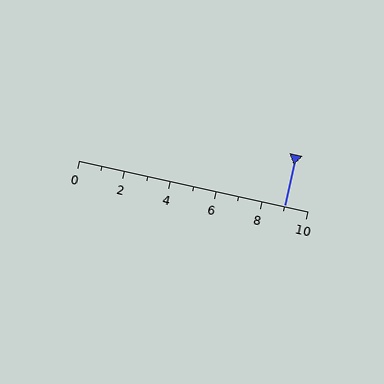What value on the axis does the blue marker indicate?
The marker indicates approximately 9.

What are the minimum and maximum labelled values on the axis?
The axis runs from 0 to 10.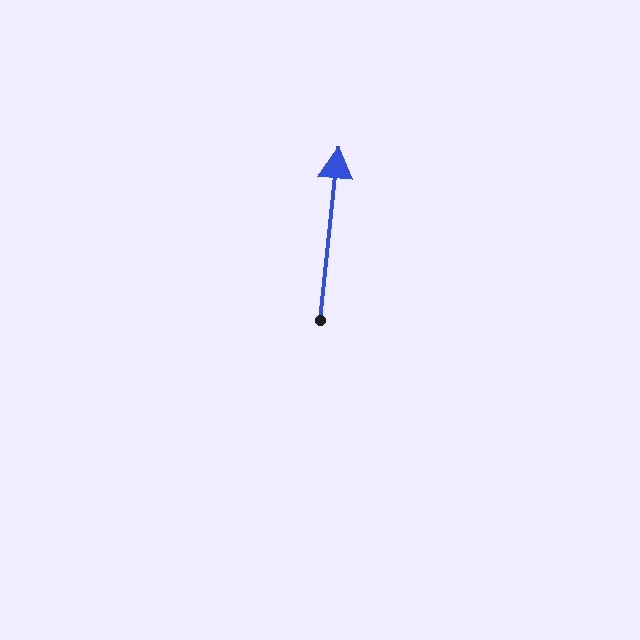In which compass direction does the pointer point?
North.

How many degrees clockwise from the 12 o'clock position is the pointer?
Approximately 6 degrees.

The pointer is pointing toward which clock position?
Roughly 12 o'clock.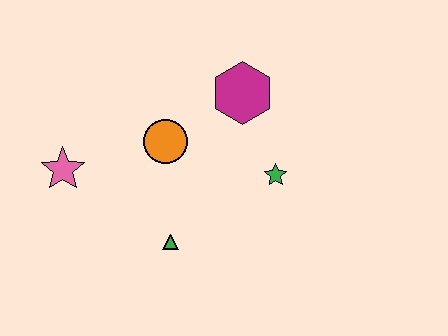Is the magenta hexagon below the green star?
No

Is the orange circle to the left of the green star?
Yes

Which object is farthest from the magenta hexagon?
The pink star is farthest from the magenta hexagon.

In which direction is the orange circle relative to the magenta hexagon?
The orange circle is to the left of the magenta hexagon.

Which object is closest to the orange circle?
The magenta hexagon is closest to the orange circle.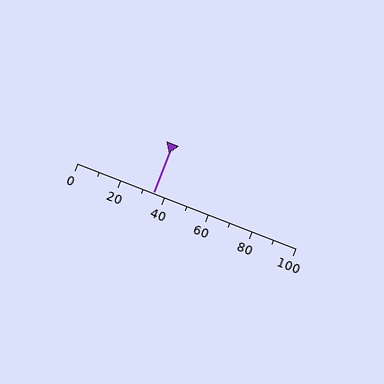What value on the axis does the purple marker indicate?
The marker indicates approximately 35.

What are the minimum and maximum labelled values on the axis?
The axis runs from 0 to 100.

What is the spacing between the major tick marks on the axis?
The major ticks are spaced 20 apart.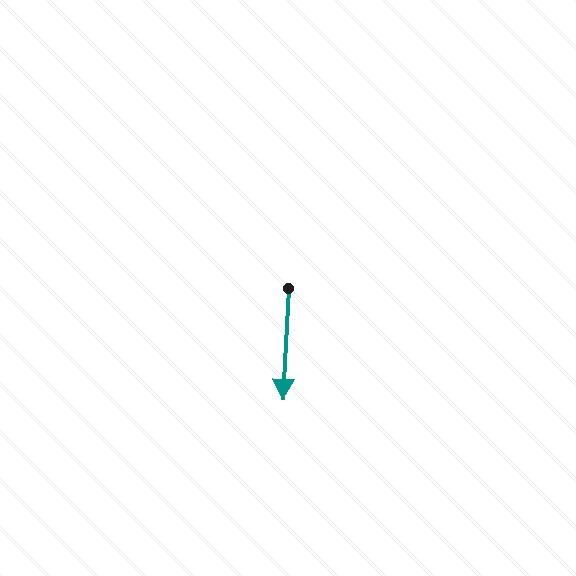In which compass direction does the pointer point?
South.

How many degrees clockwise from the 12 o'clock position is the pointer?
Approximately 183 degrees.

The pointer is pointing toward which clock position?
Roughly 6 o'clock.